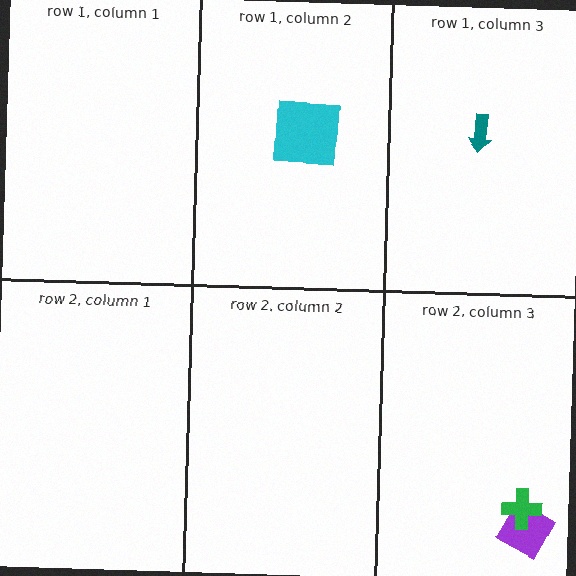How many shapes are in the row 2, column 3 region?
2.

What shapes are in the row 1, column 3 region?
The teal arrow.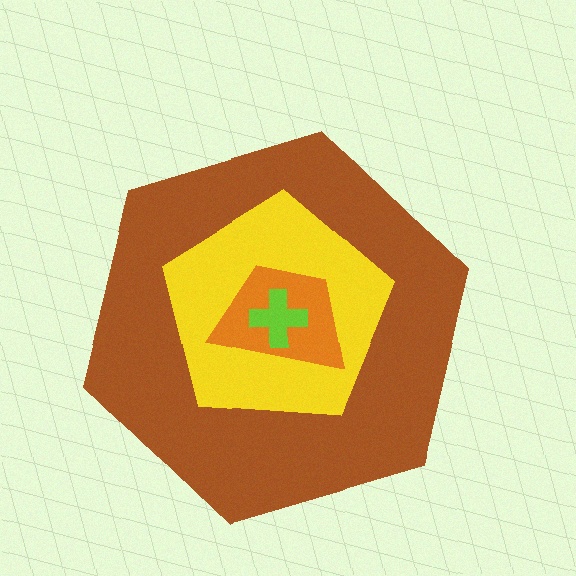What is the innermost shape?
The lime cross.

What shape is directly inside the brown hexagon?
The yellow pentagon.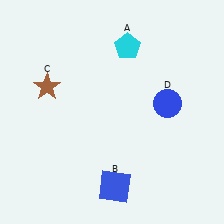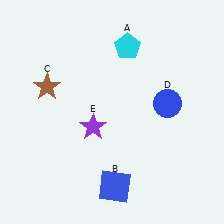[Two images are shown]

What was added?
A purple star (E) was added in Image 2.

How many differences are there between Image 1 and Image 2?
There is 1 difference between the two images.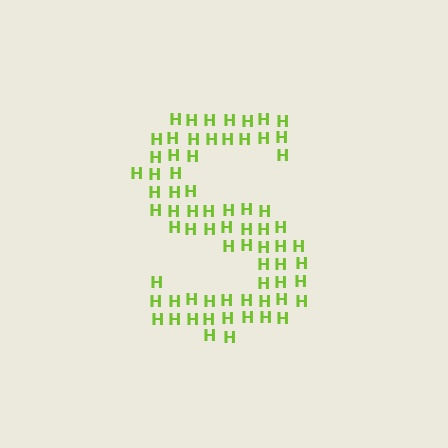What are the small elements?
The small elements are letter H's.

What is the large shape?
The large shape is the letter S.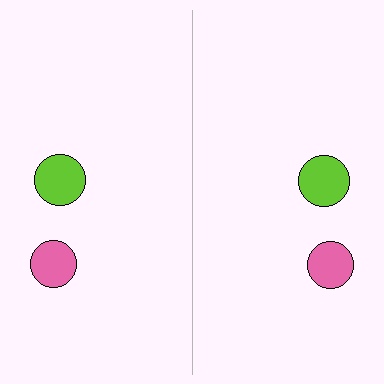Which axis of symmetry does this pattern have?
The pattern has a vertical axis of symmetry running through the center of the image.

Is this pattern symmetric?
Yes, this pattern has bilateral (reflection) symmetry.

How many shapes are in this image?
There are 4 shapes in this image.